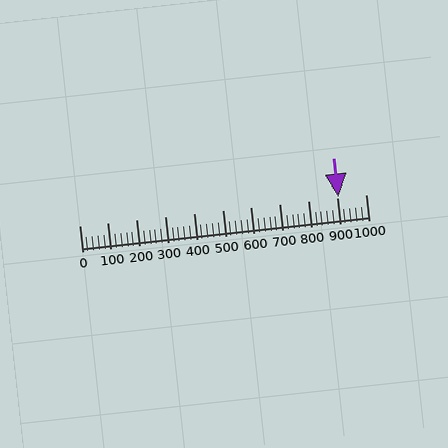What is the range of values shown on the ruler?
The ruler shows values from 0 to 1000.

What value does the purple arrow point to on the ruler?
The purple arrow points to approximately 903.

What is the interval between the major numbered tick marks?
The major tick marks are spaced 100 units apart.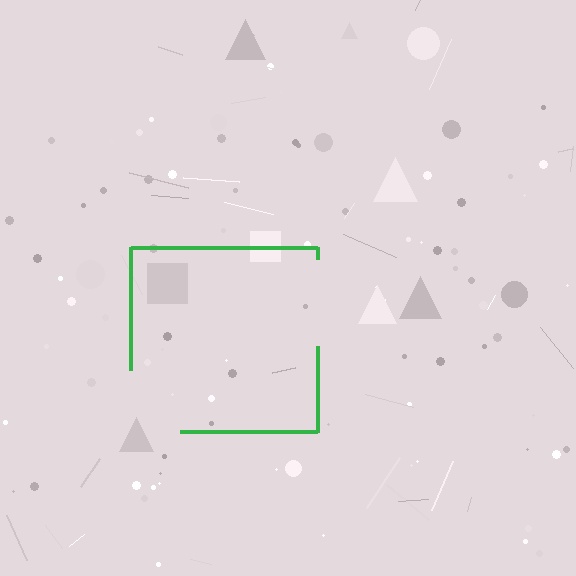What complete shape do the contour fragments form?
The contour fragments form a square.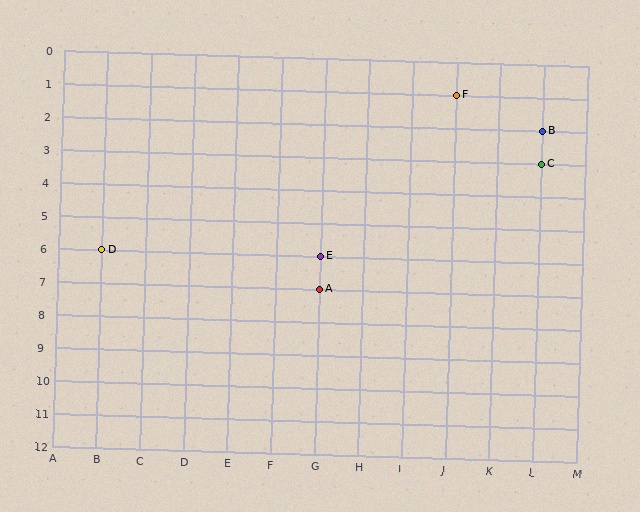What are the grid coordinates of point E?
Point E is at grid coordinates (G, 6).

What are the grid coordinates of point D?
Point D is at grid coordinates (B, 6).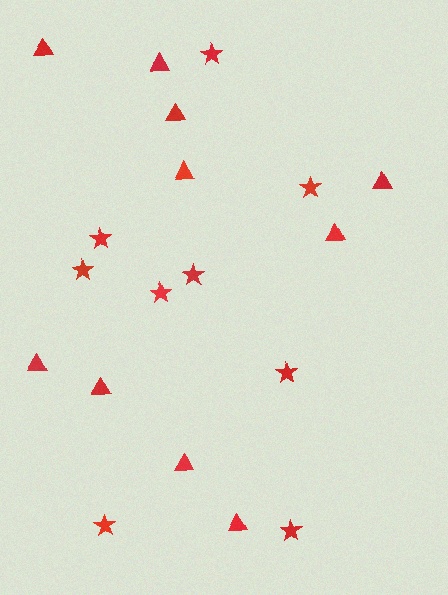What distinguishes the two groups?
There are 2 groups: one group of triangles (10) and one group of stars (9).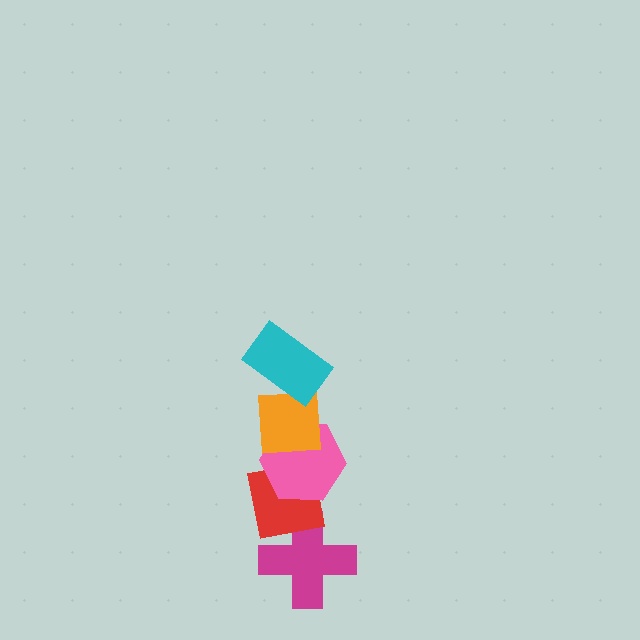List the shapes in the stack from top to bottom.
From top to bottom: the cyan rectangle, the orange square, the pink hexagon, the red square, the magenta cross.